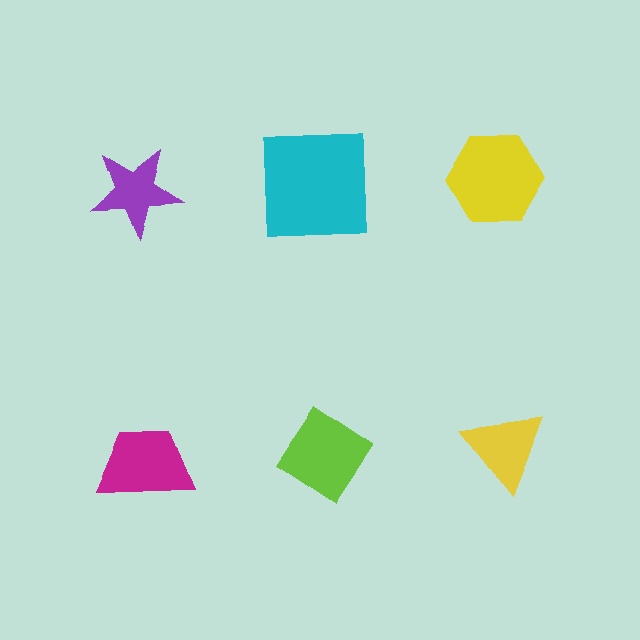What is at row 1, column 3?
A yellow hexagon.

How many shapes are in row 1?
3 shapes.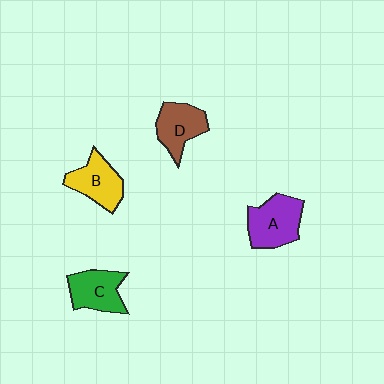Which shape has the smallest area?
Shape D (brown).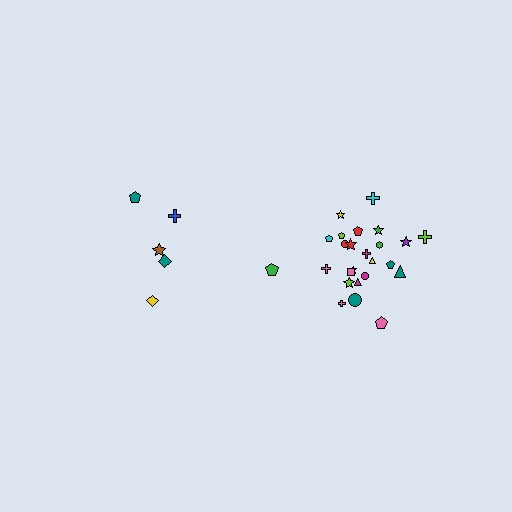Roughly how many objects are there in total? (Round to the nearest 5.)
Roughly 30 objects in total.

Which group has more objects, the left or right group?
The right group.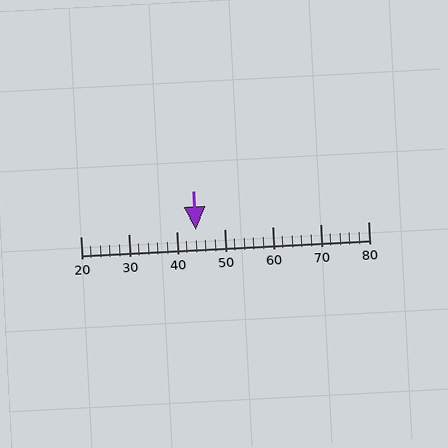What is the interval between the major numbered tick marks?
The major tick marks are spaced 10 units apart.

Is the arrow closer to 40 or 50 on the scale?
The arrow is closer to 40.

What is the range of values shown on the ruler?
The ruler shows values from 20 to 80.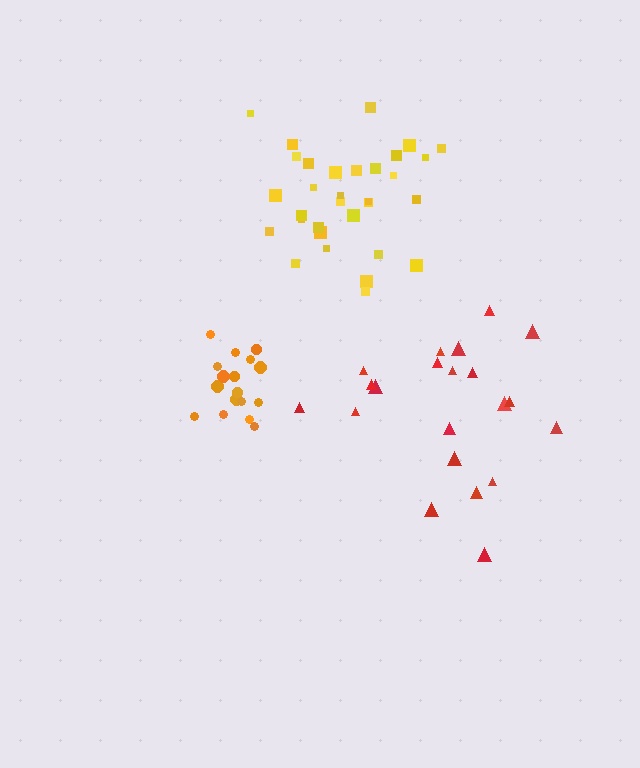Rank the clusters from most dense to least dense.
orange, yellow, red.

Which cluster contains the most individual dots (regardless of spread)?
Yellow (32).